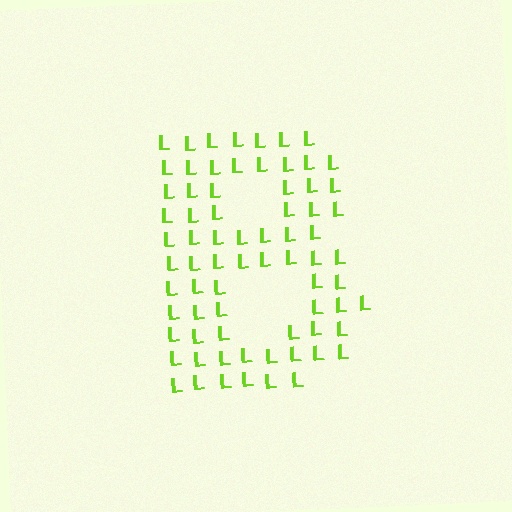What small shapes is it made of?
It is made of small letter L's.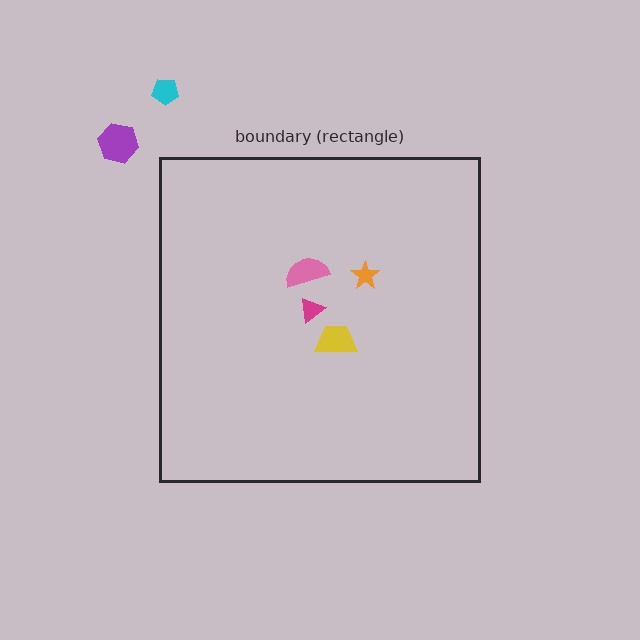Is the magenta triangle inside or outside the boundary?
Inside.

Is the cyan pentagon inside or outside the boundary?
Outside.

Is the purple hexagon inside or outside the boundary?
Outside.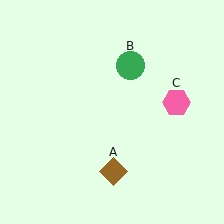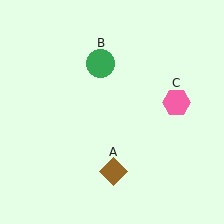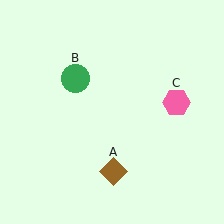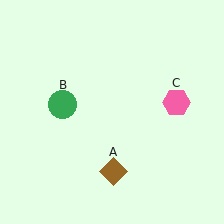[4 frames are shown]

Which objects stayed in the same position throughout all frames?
Brown diamond (object A) and pink hexagon (object C) remained stationary.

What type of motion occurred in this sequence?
The green circle (object B) rotated counterclockwise around the center of the scene.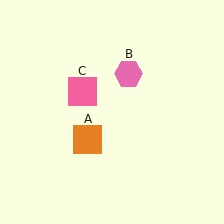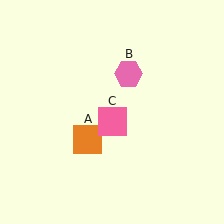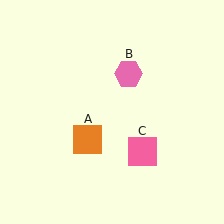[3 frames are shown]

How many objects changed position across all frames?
1 object changed position: pink square (object C).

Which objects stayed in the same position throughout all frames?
Orange square (object A) and pink hexagon (object B) remained stationary.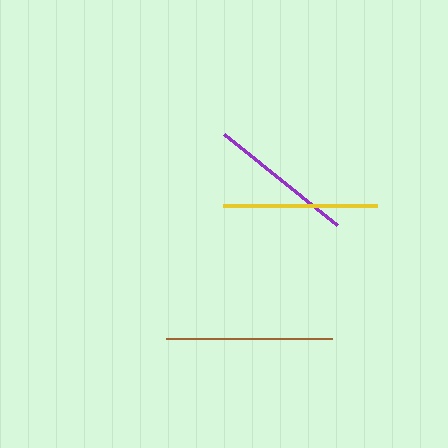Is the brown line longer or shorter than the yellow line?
The brown line is longer than the yellow line.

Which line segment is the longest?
The brown line is the longest at approximately 166 pixels.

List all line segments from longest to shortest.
From longest to shortest: brown, yellow, purple.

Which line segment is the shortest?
The purple line is the shortest at approximately 145 pixels.